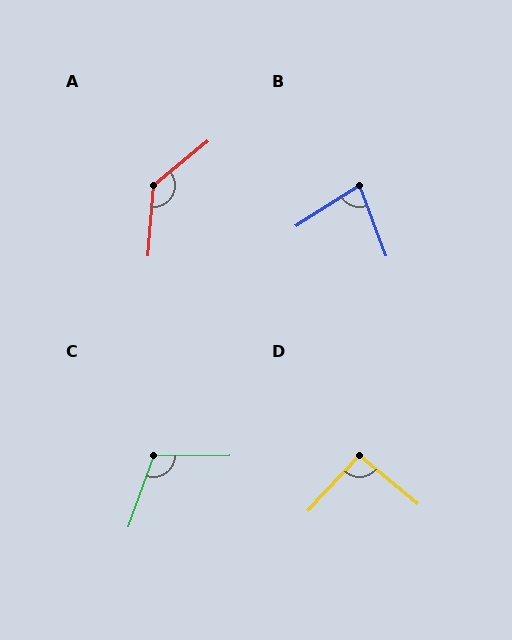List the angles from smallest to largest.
B (78°), D (93°), C (110°), A (133°).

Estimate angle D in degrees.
Approximately 93 degrees.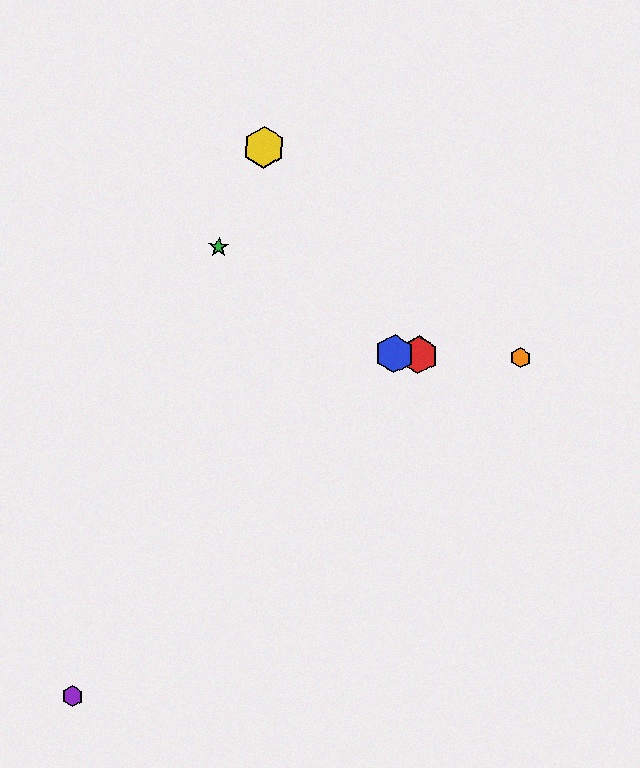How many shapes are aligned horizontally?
3 shapes (the red hexagon, the blue hexagon, the orange hexagon) are aligned horizontally.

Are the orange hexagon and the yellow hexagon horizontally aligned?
No, the orange hexagon is at y≈358 and the yellow hexagon is at y≈147.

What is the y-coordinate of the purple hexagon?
The purple hexagon is at y≈696.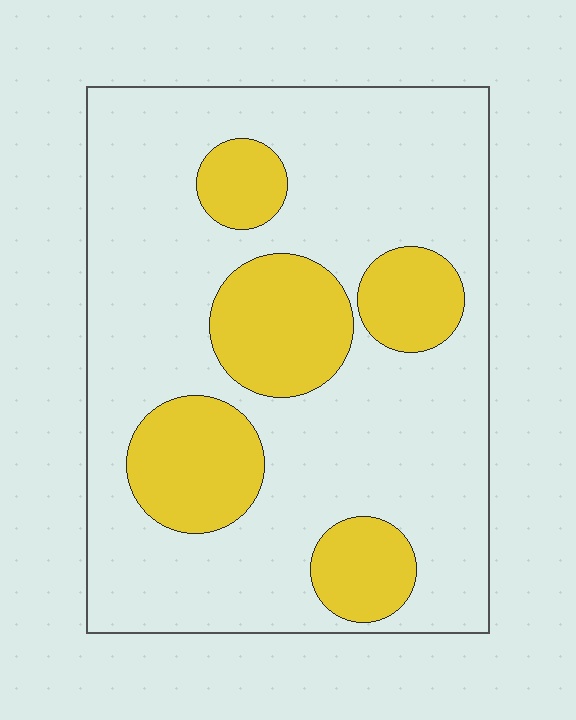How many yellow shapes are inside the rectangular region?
5.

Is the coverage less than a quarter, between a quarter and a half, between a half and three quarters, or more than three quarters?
Between a quarter and a half.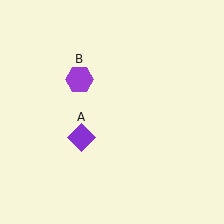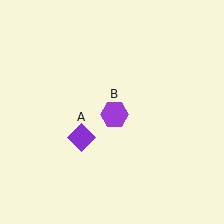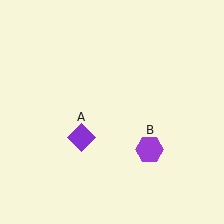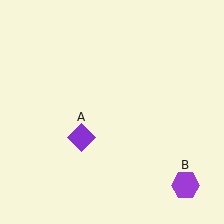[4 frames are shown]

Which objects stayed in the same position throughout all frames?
Purple diamond (object A) remained stationary.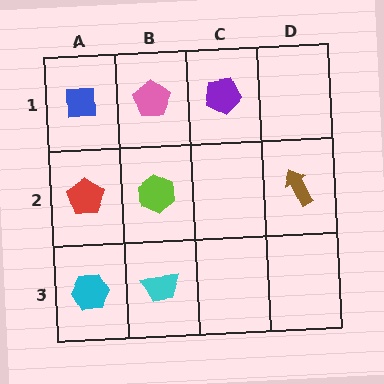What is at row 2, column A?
A red pentagon.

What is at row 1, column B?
A pink pentagon.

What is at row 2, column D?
A brown arrow.